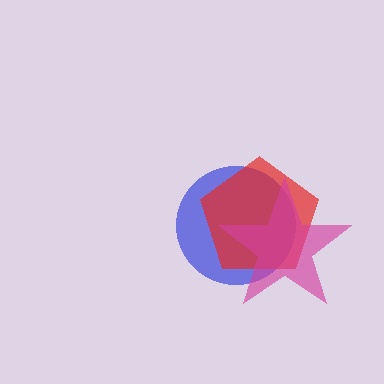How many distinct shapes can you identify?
There are 3 distinct shapes: a blue circle, a red pentagon, a magenta star.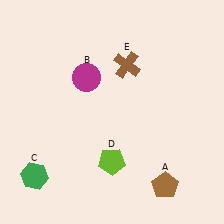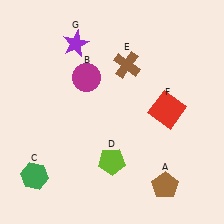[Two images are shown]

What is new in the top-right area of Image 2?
A red square (F) was added in the top-right area of Image 2.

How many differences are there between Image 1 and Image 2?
There are 2 differences between the two images.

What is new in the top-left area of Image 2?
A purple star (G) was added in the top-left area of Image 2.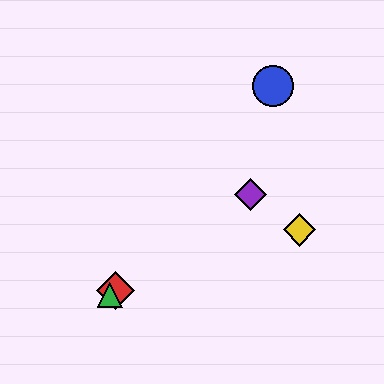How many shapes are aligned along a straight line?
3 shapes (the red diamond, the green triangle, the purple diamond) are aligned along a straight line.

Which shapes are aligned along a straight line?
The red diamond, the green triangle, the purple diamond are aligned along a straight line.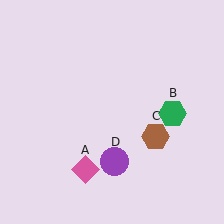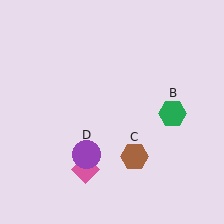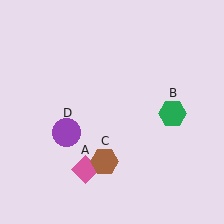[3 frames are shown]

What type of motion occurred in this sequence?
The brown hexagon (object C), purple circle (object D) rotated clockwise around the center of the scene.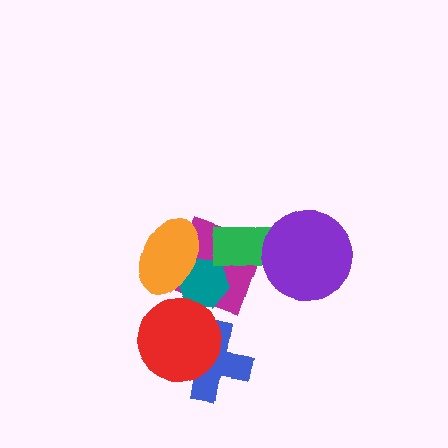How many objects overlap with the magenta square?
3 objects overlap with the magenta square.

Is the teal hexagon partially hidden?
Yes, it is partially covered by another shape.